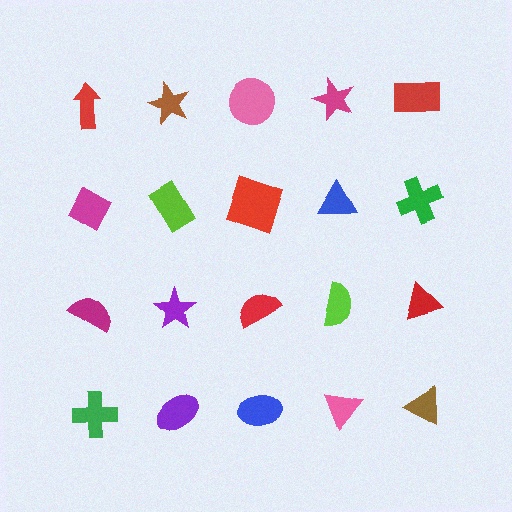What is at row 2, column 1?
A magenta diamond.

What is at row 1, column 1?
A red arrow.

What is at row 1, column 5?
A red rectangle.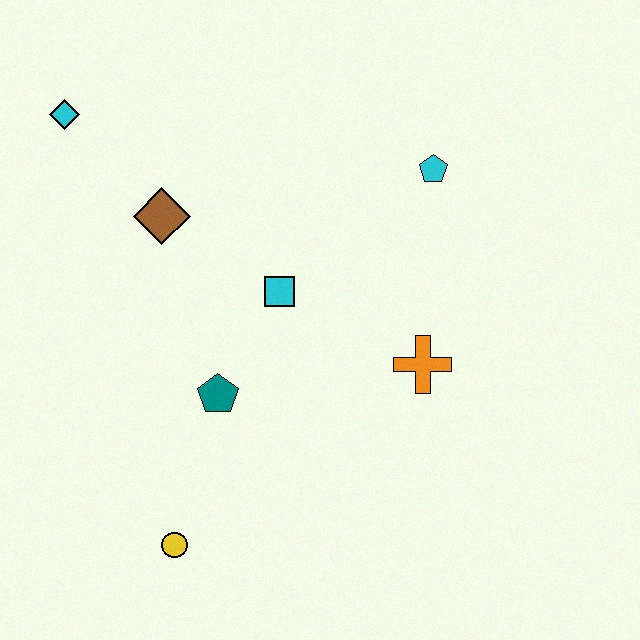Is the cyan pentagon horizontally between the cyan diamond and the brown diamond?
No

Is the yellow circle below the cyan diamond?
Yes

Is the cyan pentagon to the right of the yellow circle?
Yes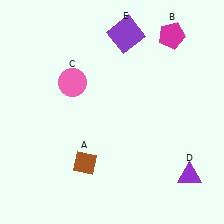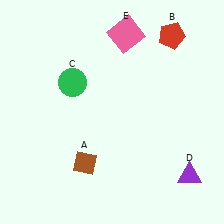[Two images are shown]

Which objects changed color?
B changed from magenta to red. C changed from pink to green. E changed from purple to pink.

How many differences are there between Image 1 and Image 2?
There are 3 differences between the two images.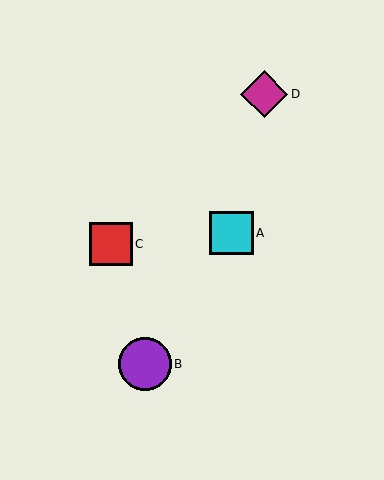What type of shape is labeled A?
Shape A is a cyan square.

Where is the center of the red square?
The center of the red square is at (111, 244).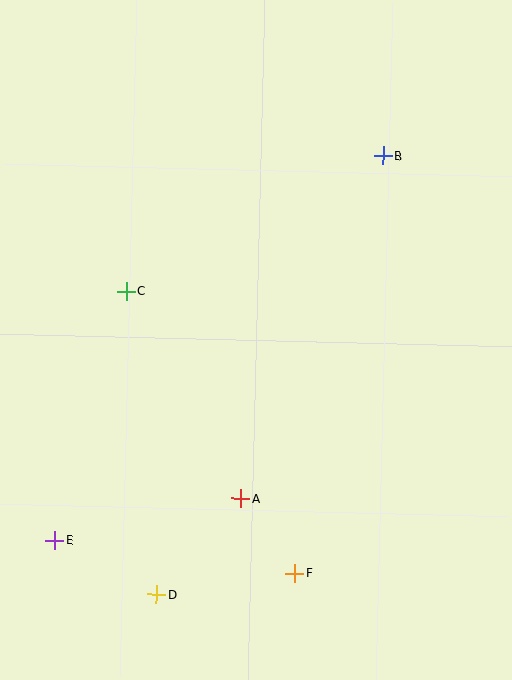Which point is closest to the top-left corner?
Point C is closest to the top-left corner.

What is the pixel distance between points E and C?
The distance between E and C is 259 pixels.